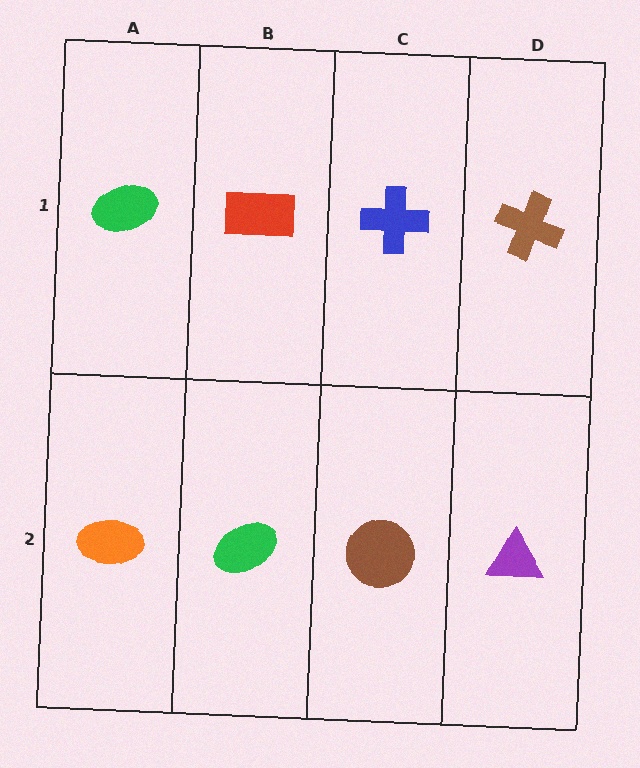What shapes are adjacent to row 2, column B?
A red rectangle (row 1, column B), an orange ellipse (row 2, column A), a brown circle (row 2, column C).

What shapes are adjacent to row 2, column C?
A blue cross (row 1, column C), a green ellipse (row 2, column B), a purple triangle (row 2, column D).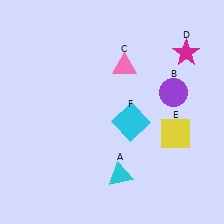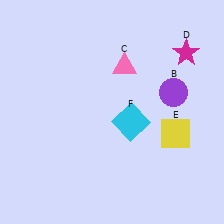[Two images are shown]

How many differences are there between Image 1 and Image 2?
There is 1 difference between the two images.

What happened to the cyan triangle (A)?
The cyan triangle (A) was removed in Image 2. It was in the bottom-right area of Image 1.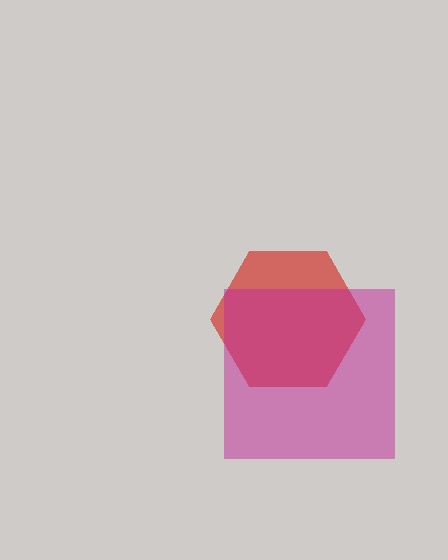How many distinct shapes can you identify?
There are 2 distinct shapes: a red hexagon, a magenta square.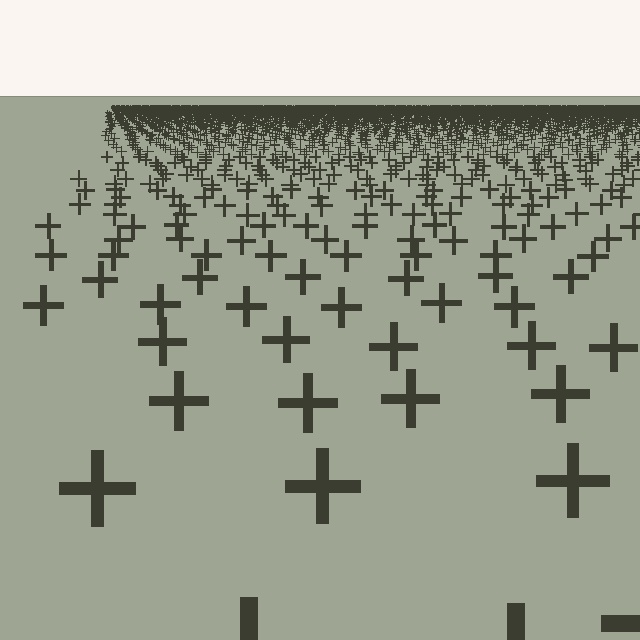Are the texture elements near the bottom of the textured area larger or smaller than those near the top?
Larger. Near the bottom, elements are closer to the viewer and appear at a bigger on-screen size.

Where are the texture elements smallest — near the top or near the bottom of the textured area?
Near the top.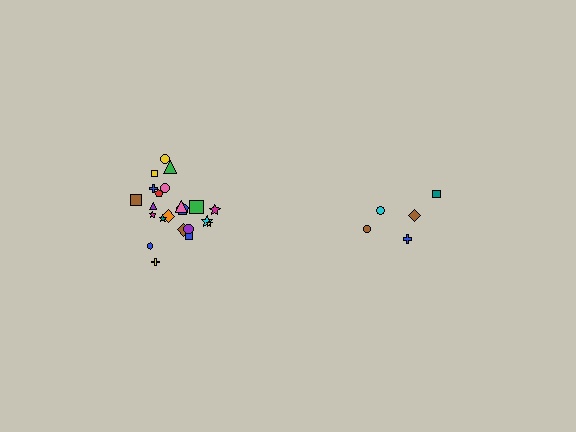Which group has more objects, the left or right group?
The left group.